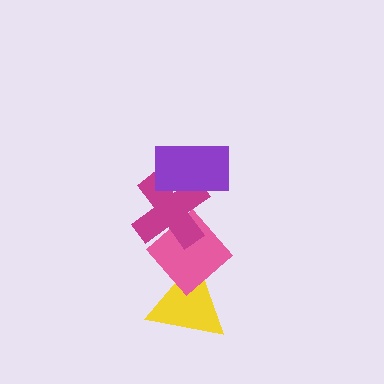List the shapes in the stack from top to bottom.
From top to bottom: the purple rectangle, the magenta cross, the pink diamond, the yellow triangle.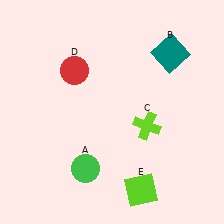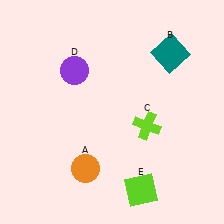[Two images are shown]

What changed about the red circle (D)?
In Image 1, D is red. In Image 2, it changed to purple.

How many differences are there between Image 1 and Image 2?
There are 2 differences between the two images.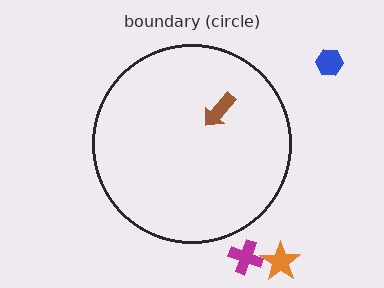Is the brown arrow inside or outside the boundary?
Inside.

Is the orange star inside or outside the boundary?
Outside.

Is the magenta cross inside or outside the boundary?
Outside.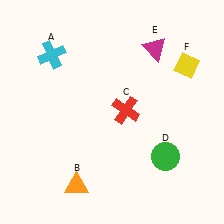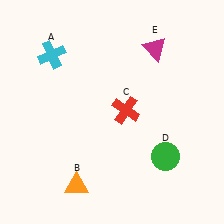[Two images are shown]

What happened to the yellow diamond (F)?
The yellow diamond (F) was removed in Image 2. It was in the top-right area of Image 1.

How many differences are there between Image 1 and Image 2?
There is 1 difference between the two images.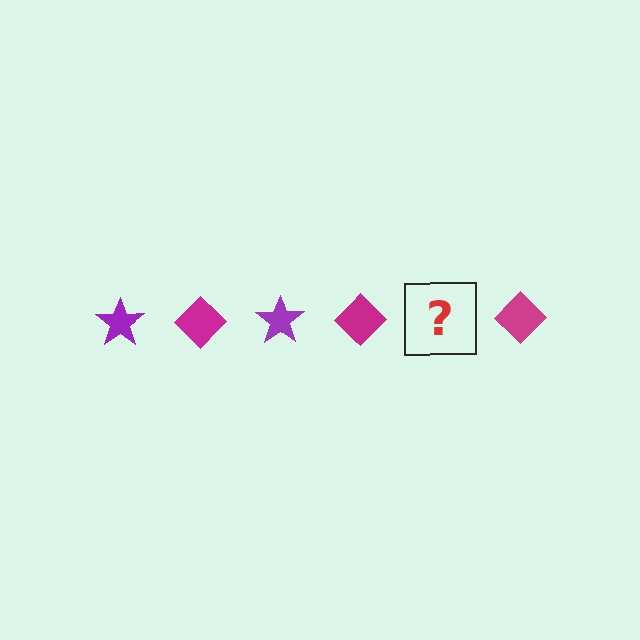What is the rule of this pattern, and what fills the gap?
The rule is that the pattern alternates between purple star and magenta diamond. The gap should be filled with a purple star.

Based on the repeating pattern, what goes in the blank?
The blank should be a purple star.